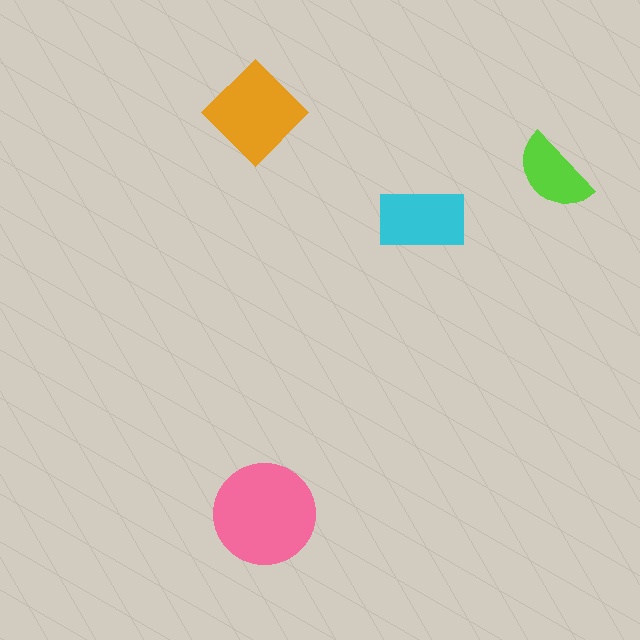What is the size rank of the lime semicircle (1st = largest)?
4th.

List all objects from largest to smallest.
The pink circle, the orange diamond, the cyan rectangle, the lime semicircle.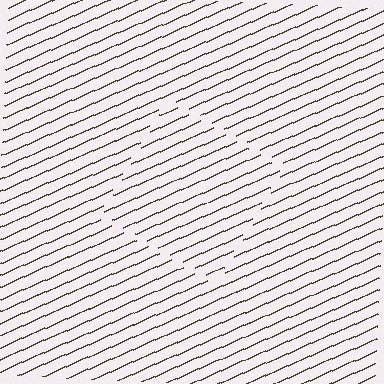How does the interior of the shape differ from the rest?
The interior of the shape contains the same grating, shifted by half a period — the contour is defined by the phase discontinuity where line-ends from the inner and outer gratings abut.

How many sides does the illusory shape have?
4 sides — the line-ends trace a square.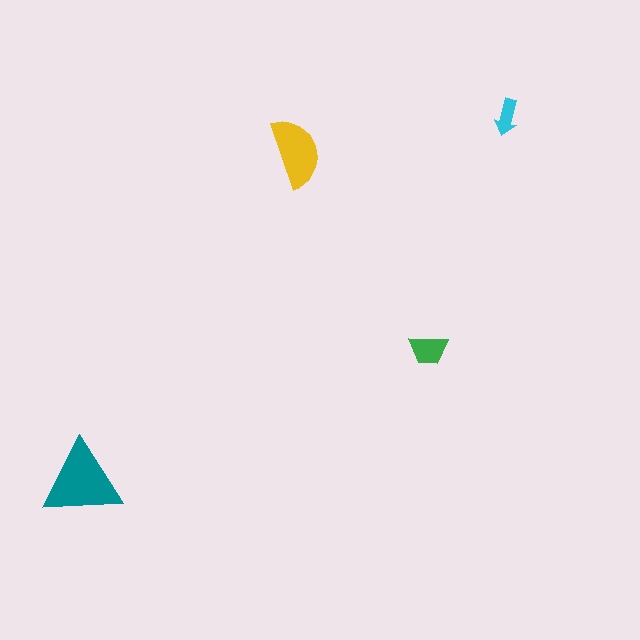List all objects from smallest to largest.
The cyan arrow, the green trapezoid, the yellow semicircle, the teal triangle.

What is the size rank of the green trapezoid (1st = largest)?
3rd.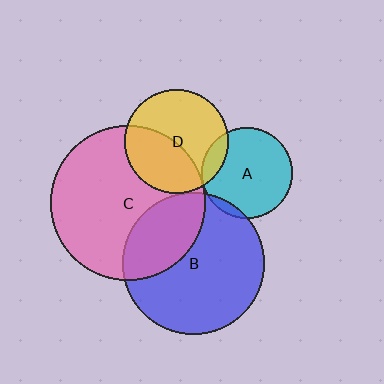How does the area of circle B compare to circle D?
Approximately 1.9 times.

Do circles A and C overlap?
Yes.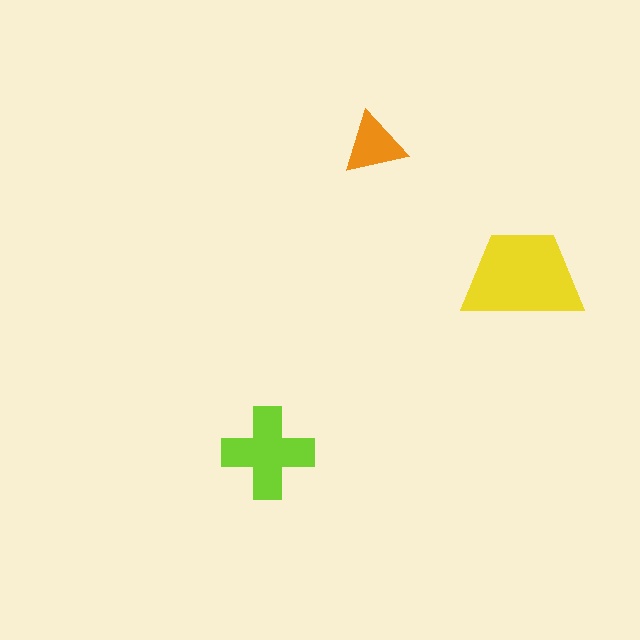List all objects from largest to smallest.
The yellow trapezoid, the lime cross, the orange triangle.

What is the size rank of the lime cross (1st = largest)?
2nd.